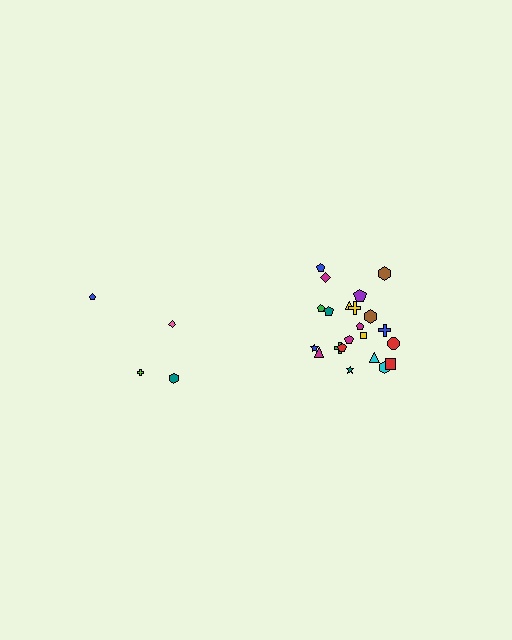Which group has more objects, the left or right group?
The right group.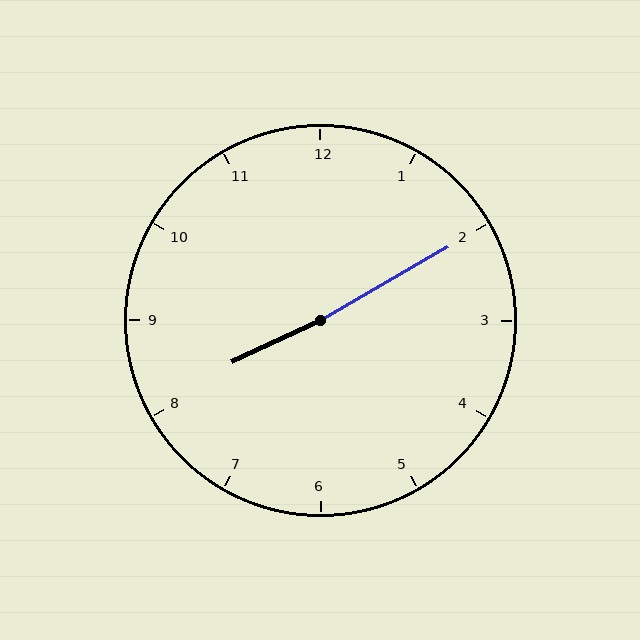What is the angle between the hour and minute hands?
Approximately 175 degrees.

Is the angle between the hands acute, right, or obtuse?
It is obtuse.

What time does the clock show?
8:10.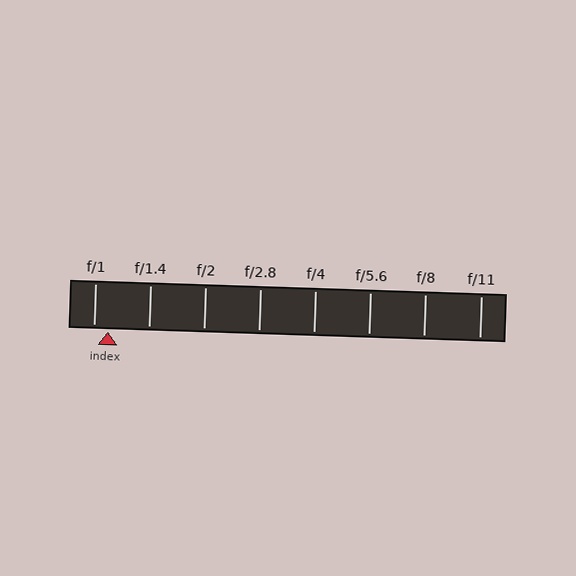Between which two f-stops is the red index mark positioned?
The index mark is between f/1 and f/1.4.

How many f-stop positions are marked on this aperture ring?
There are 8 f-stop positions marked.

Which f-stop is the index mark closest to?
The index mark is closest to f/1.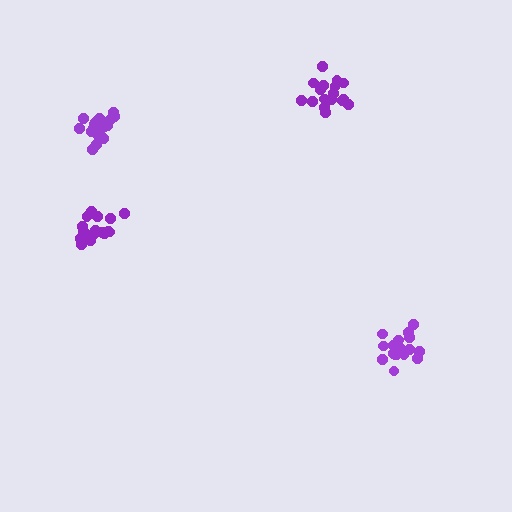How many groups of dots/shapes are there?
There are 4 groups.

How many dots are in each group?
Group 1: 21 dots, Group 2: 19 dots, Group 3: 17 dots, Group 4: 19 dots (76 total).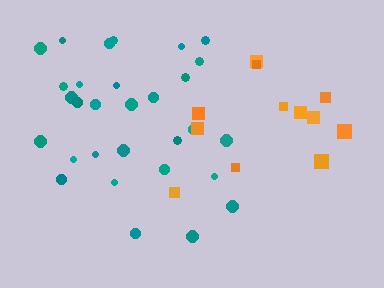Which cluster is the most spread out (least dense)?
Orange.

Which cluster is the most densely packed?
Teal.